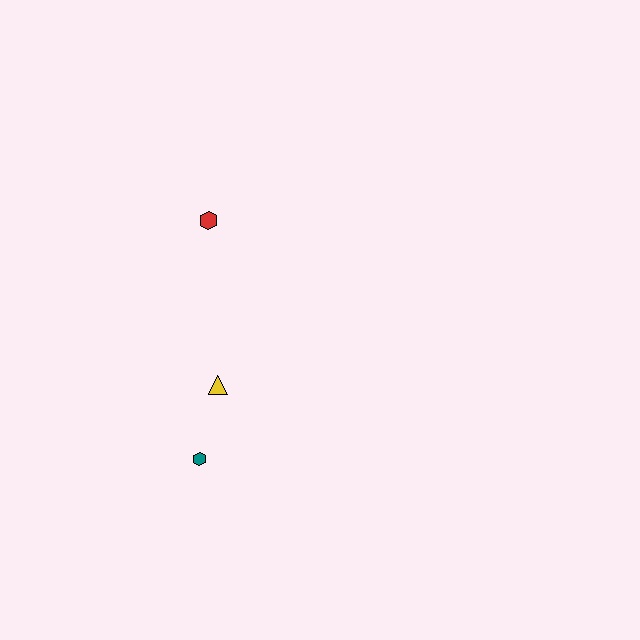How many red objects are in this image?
There is 1 red object.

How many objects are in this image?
There are 3 objects.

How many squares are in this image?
There are no squares.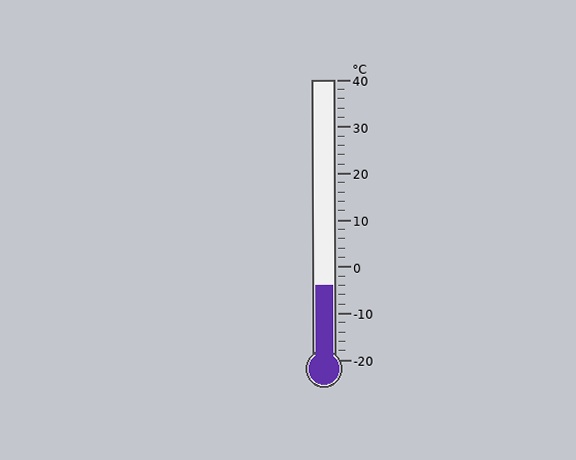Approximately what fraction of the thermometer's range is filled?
The thermometer is filled to approximately 25% of its range.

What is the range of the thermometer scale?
The thermometer scale ranges from -20°C to 40°C.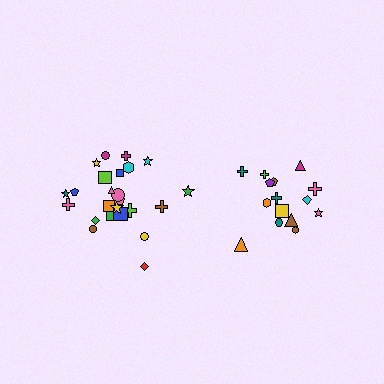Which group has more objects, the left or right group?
The left group.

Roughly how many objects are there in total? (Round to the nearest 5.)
Roughly 40 objects in total.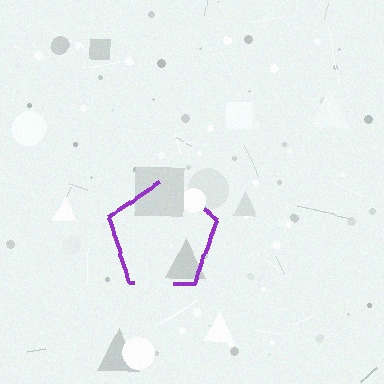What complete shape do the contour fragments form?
The contour fragments form a pentagon.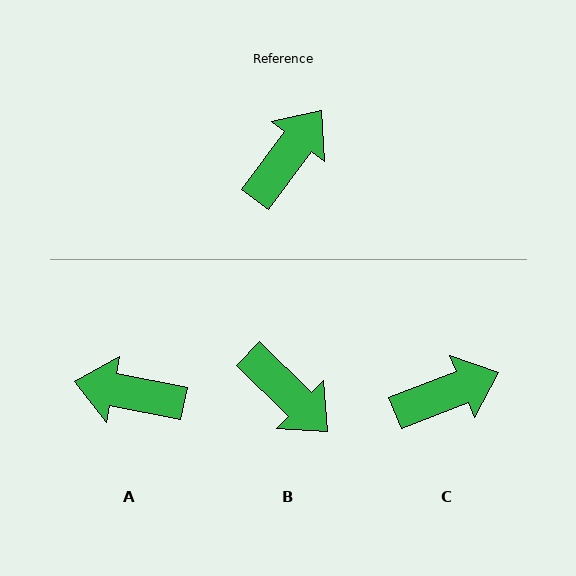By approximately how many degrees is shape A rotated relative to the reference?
Approximately 116 degrees counter-clockwise.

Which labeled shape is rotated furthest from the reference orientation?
A, about 116 degrees away.